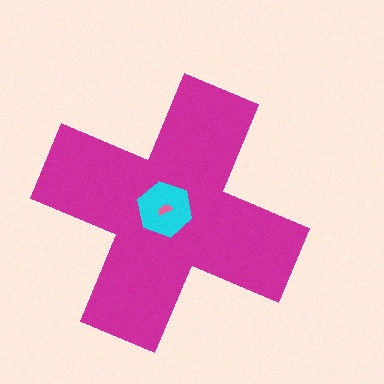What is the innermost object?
The pink semicircle.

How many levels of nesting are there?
3.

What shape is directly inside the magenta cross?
The cyan hexagon.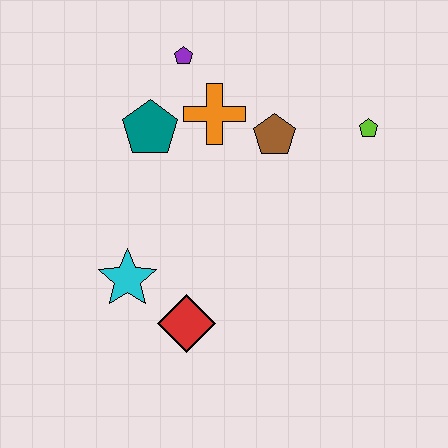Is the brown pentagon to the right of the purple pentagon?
Yes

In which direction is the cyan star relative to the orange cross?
The cyan star is below the orange cross.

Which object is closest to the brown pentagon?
The orange cross is closest to the brown pentagon.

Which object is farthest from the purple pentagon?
The red diamond is farthest from the purple pentagon.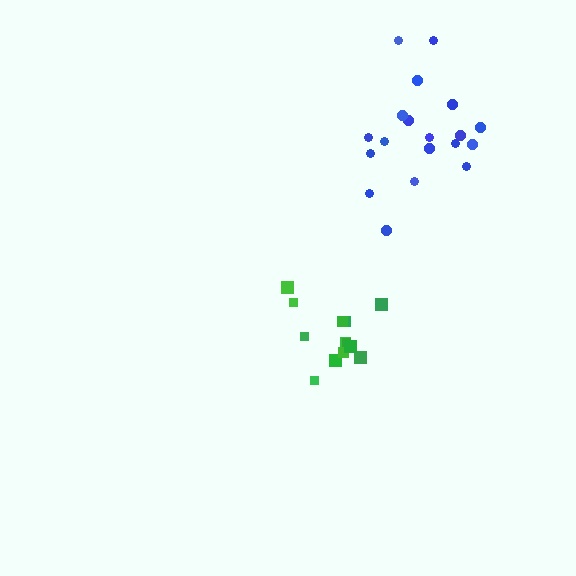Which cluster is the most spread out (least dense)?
Blue.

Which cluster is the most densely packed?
Green.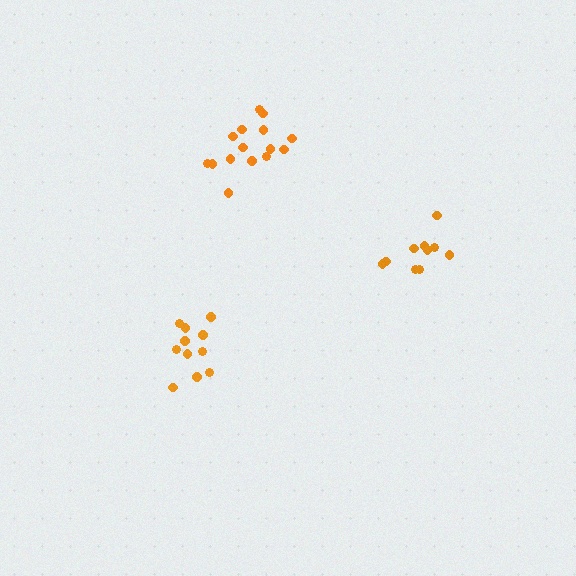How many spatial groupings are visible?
There are 3 spatial groupings.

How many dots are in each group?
Group 1: 10 dots, Group 2: 15 dots, Group 3: 11 dots (36 total).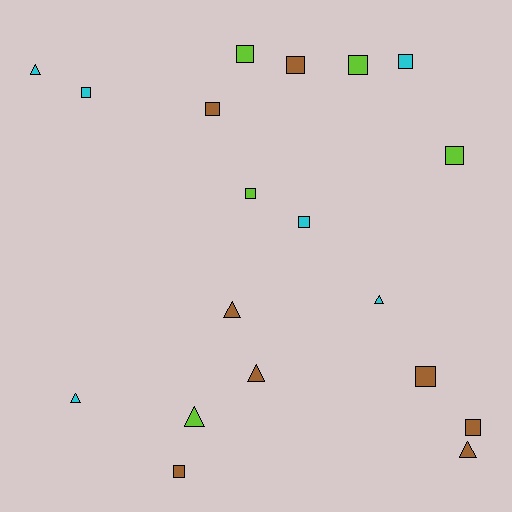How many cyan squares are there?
There are 3 cyan squares.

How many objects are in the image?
There are 19 objects.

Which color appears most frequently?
Brown, with 8 objects.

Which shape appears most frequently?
Square, with 12 objects.